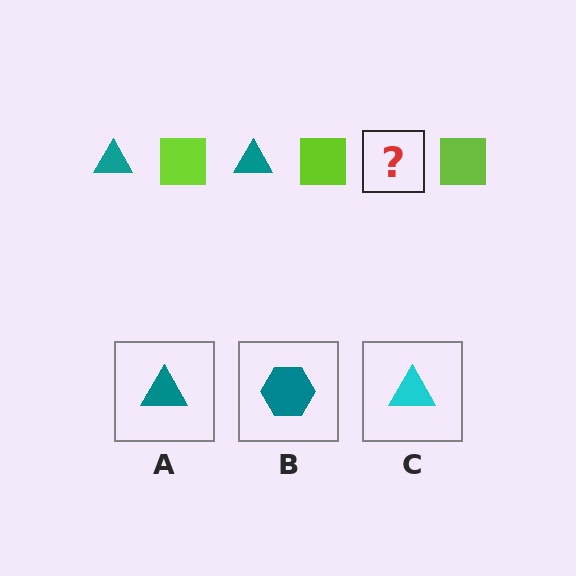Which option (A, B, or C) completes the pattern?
A.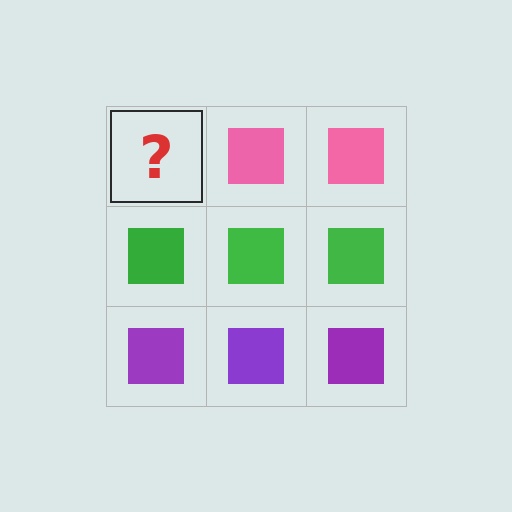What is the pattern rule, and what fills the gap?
The rule is that each row has a consistent color. The gap should be filled with a pink square.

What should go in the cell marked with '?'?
The missing cell should contain a pink square.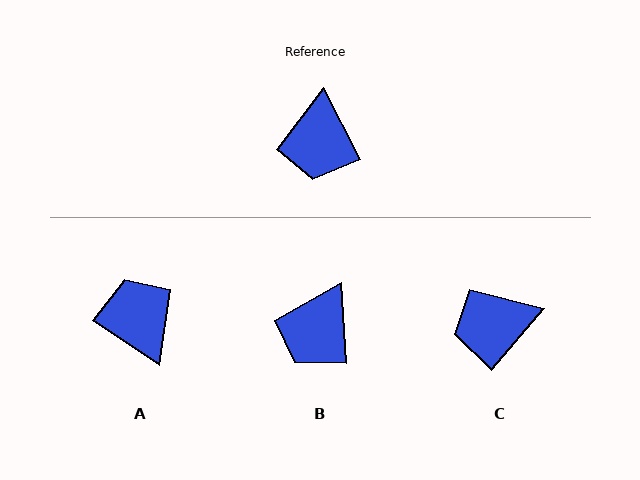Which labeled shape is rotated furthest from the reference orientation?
A, about 151 degrees away.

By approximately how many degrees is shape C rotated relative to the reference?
Approximately 67 degrees clockwise.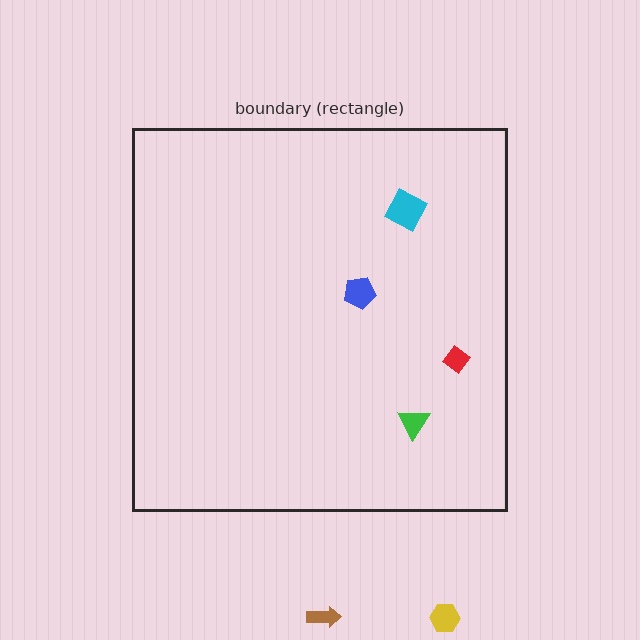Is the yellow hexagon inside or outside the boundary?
Outside.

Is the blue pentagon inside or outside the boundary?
Inside.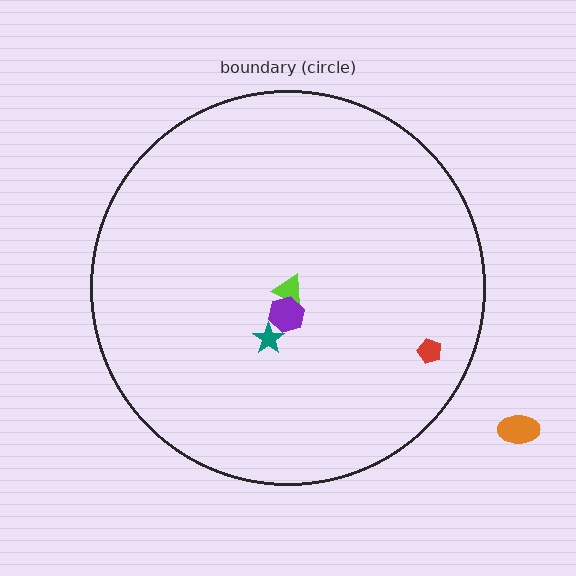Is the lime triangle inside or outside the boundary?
Inside.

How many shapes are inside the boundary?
4 inside, 1 outside.